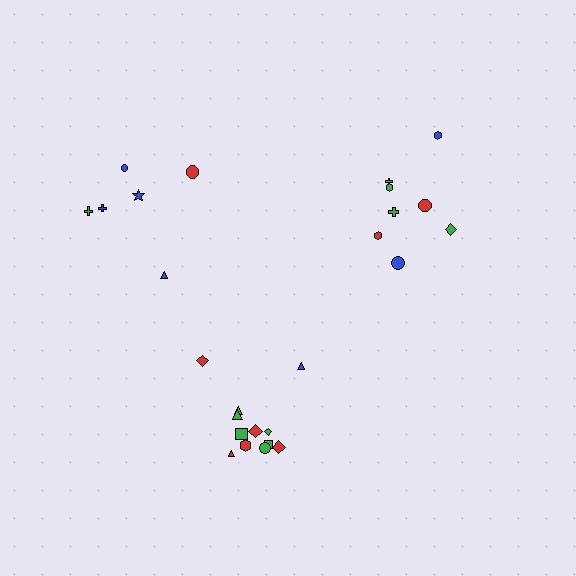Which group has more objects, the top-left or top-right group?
The top-right group.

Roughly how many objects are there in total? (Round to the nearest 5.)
Roughly 25 objects in total.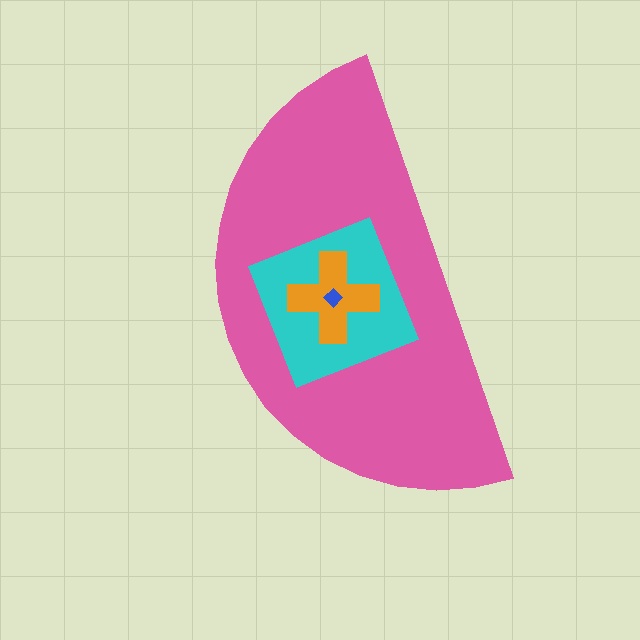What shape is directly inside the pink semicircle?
The cyan square.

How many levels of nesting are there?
4.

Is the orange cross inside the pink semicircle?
Yes.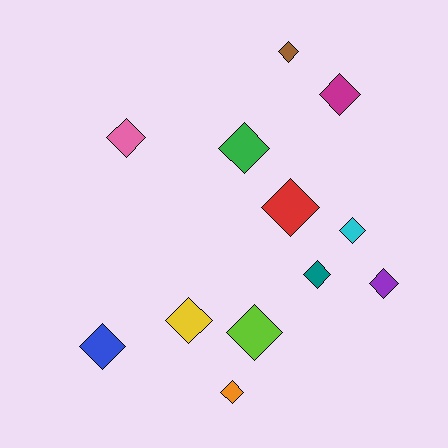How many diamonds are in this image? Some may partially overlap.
There are 12 diamonds.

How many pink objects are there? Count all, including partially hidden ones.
There is 1 pink object.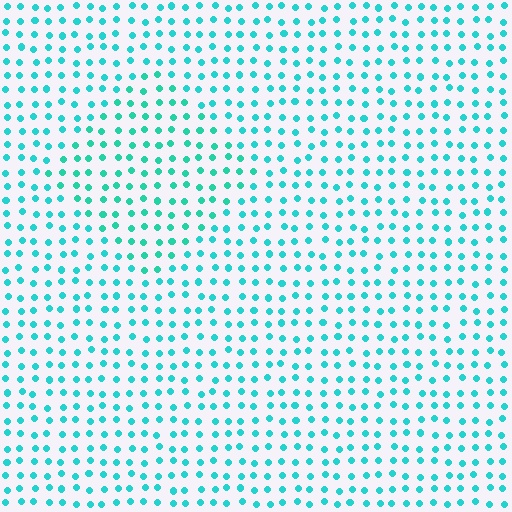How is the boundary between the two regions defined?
The boundary is defined purely by a slight shift in hue (about 15 degrees). Spacing, size, and orientation are identical on both sides.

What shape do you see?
I see a diamond.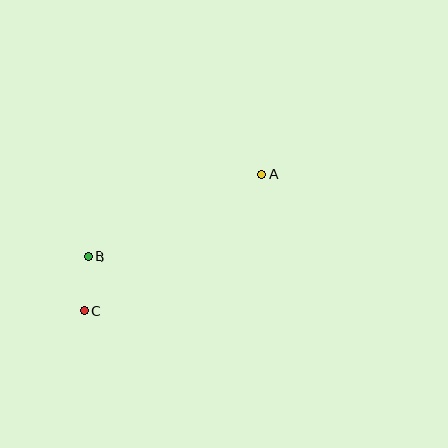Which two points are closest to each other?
Points B and C are closest to each other.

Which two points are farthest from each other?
Points A and C are farthest from each other.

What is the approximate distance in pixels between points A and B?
The distance between A and B is approximately 192 pixels.